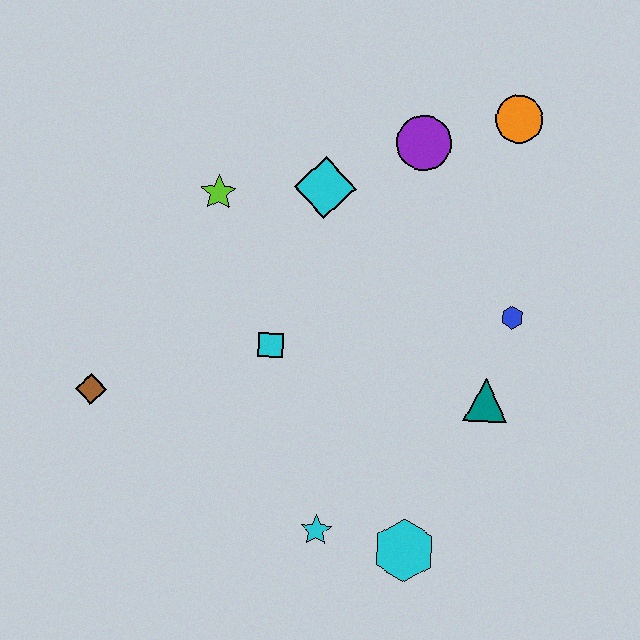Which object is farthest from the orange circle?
The brown diamond is farthest from the orange circle.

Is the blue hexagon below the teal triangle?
No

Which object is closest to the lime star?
The cyan diamond is closest to the lime star.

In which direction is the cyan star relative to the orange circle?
The cyan star is below the orange circle.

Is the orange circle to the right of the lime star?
Yes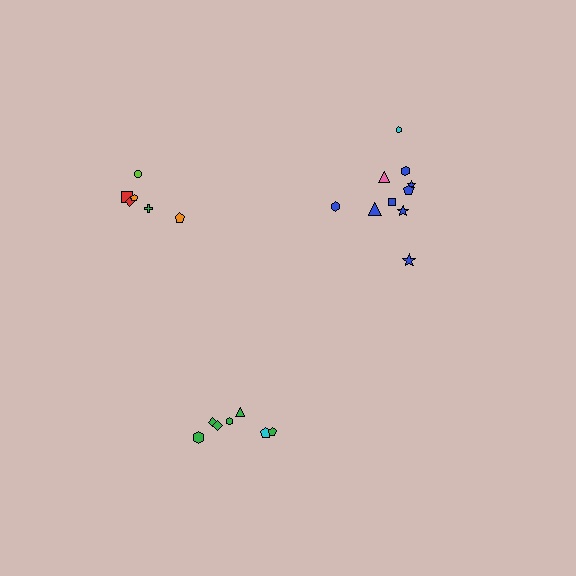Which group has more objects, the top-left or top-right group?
The top-right group.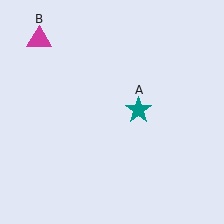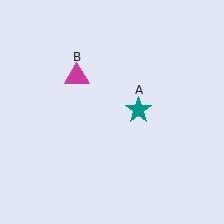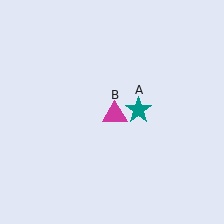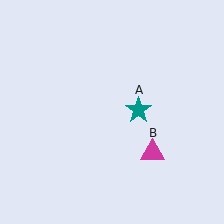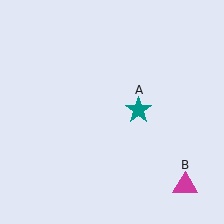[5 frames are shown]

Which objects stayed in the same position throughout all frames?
Teal star (object A) remained stationary.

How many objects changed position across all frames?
1 object changed position: magenta triangle (object B).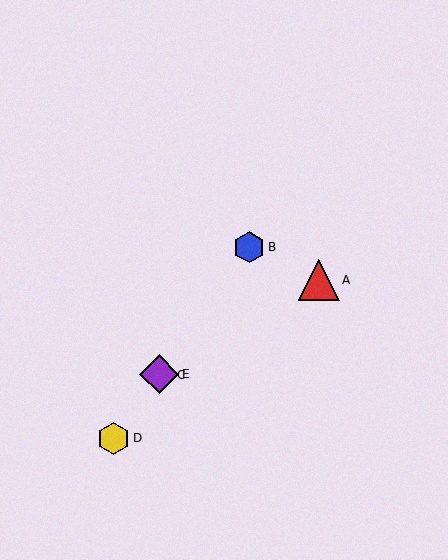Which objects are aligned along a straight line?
Objects B, C, D, E are aligned along a straight line.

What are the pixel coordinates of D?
Object D is at (113, 438).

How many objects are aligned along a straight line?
4 objects (B, C, D, E) are aligned along a straight line.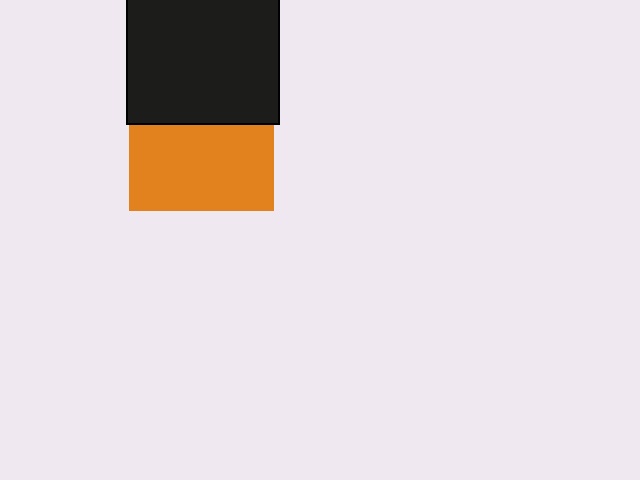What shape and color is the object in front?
The object in front is a black square.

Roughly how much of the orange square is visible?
About half of it is visible (roughly 59%).